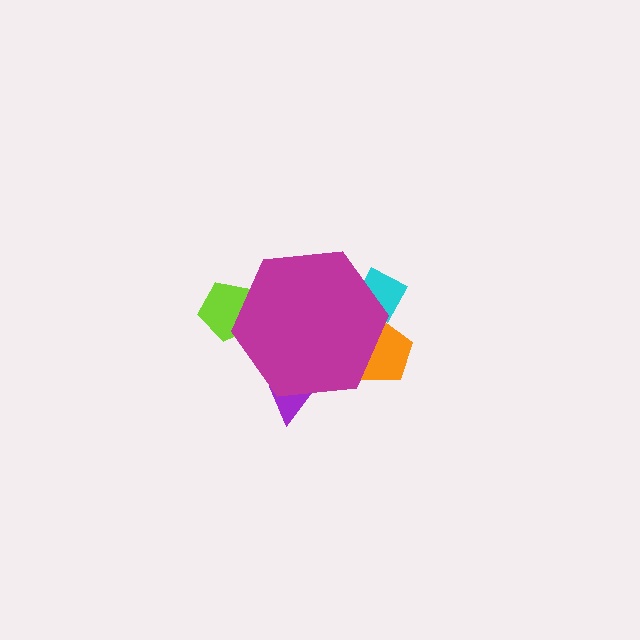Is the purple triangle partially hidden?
Yes, the purple triangle is partially hidden behind the magenta hexagon.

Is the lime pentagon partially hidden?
Yes, the lime pentagon is partially hidden behind the magenta hexagon.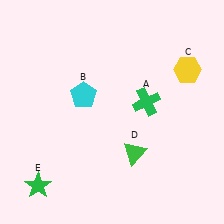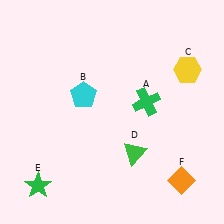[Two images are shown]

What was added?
An orange diamond (F) was added in Image 2.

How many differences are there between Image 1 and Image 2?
There is 1 difference between the two images.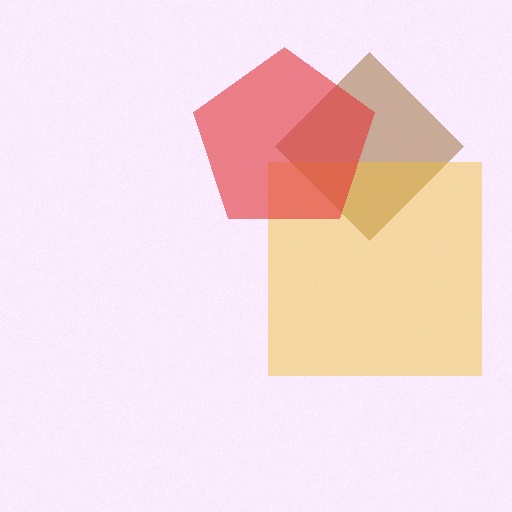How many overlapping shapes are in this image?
There are 3 overlapping shapes in the image.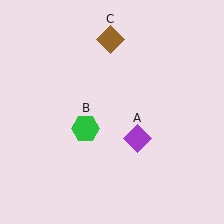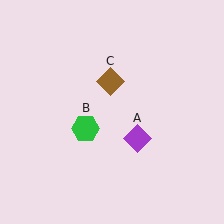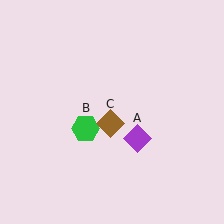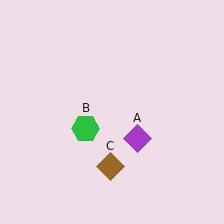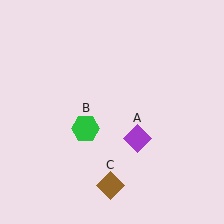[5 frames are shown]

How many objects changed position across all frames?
1 object changed position: brown diamond (object C).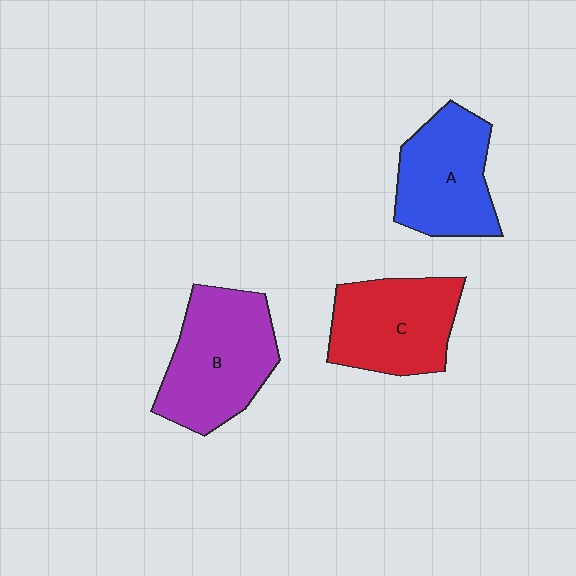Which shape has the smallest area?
Shape A (blue).